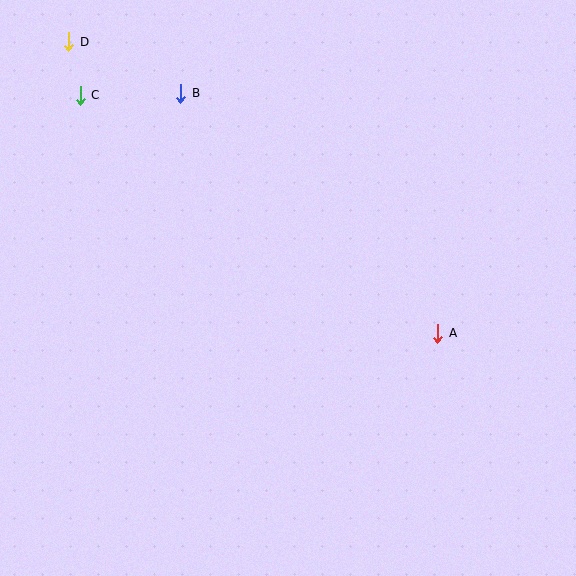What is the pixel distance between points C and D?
The distance between C and D is 55 pixels.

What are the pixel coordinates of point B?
Point B is at (181, 93).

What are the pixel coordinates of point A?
Point A is at (438, 333).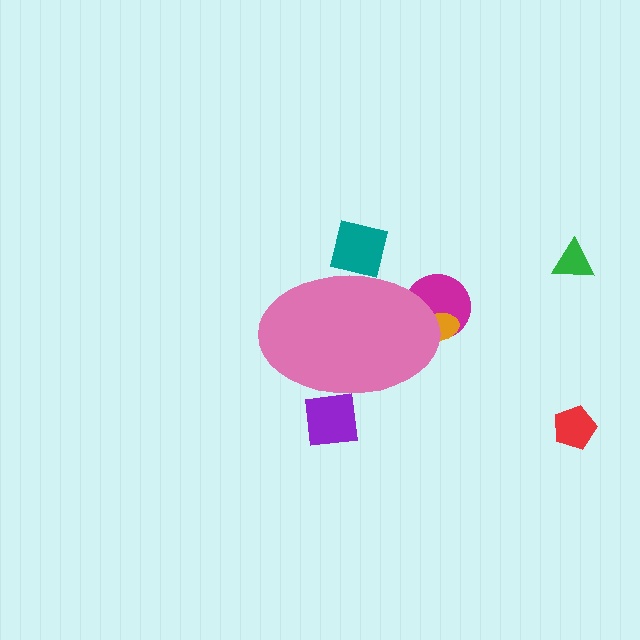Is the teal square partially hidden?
Yes, the teal square is partially hidden behind the pink ellipse.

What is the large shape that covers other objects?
A pink ellipse.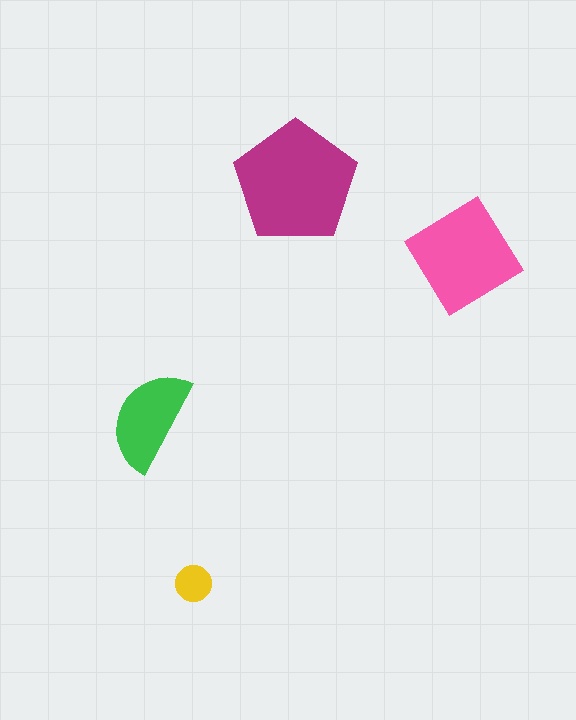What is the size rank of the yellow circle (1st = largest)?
4th.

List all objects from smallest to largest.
The yellow circle, the green semicircle, the pink diamond, the magenta pentagon.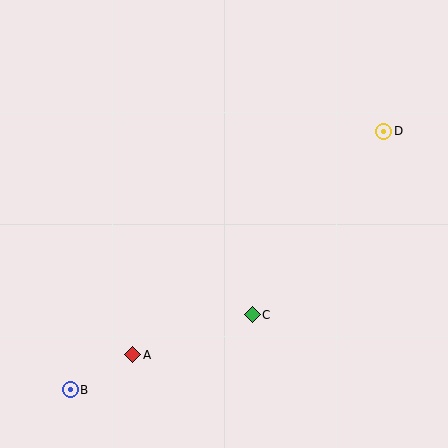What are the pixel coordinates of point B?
Point B is at (70, 390).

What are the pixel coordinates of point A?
Point A is at (133, 355).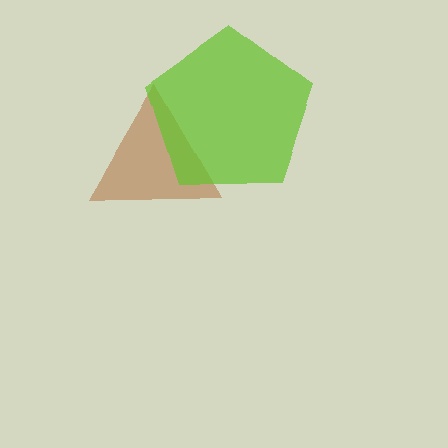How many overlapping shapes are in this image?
There are 2 overlapping shapes in the image.